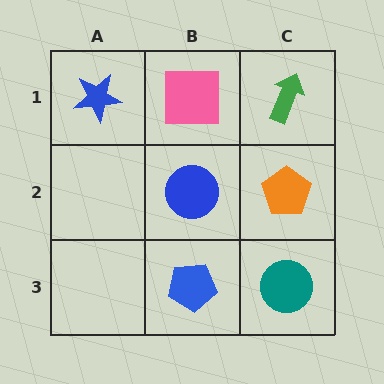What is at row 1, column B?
A pink square.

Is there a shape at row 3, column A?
No, that cell is empty.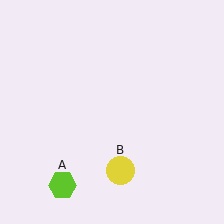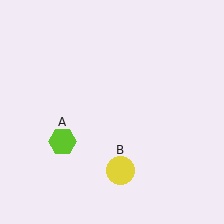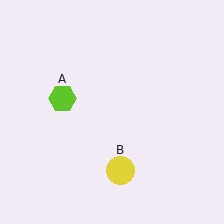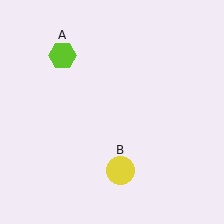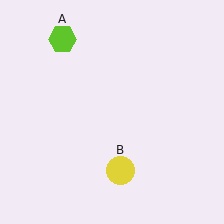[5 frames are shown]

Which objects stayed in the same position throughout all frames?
Yellow circle (object B) remained stationary.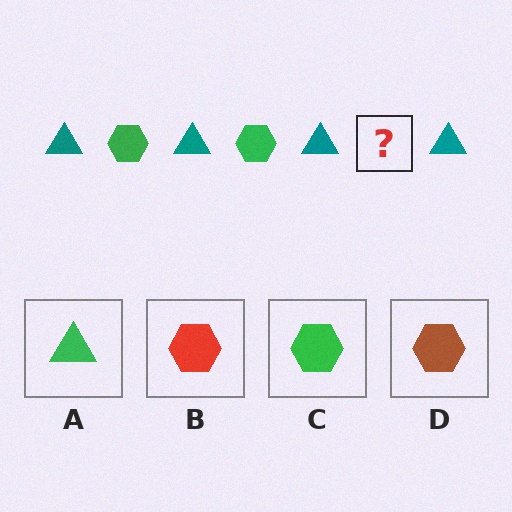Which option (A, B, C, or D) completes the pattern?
C.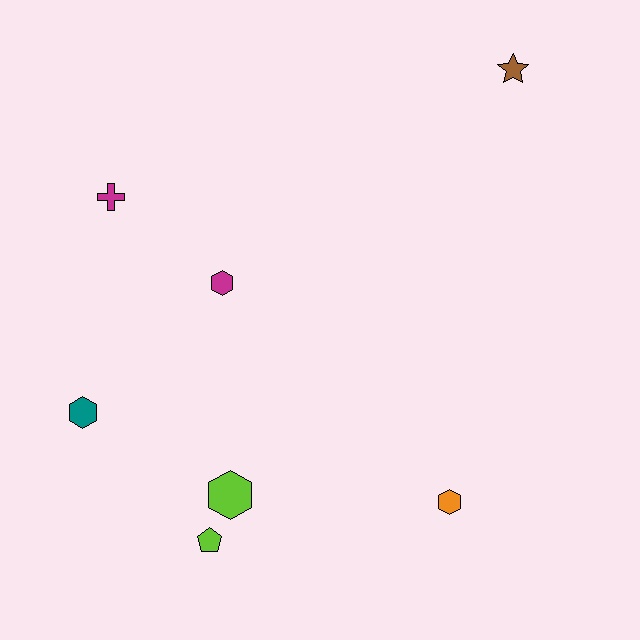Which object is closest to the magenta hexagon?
The magenta cross is closest to the magenta hexagon.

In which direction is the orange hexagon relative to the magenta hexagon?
The orange hexagon is to the right of the magenta hexagon.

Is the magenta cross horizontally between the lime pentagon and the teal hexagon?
Yes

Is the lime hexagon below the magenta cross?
Yes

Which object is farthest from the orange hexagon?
The magenta cross is farthest from the orange hexagon.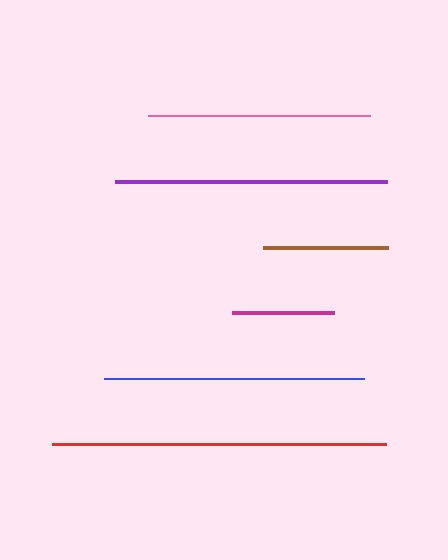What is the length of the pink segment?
The pink segment is approximately 222 pixels long.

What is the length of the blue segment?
The blue segment is approximately 260 pixels long.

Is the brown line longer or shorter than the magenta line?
The brown line is longer than the magenta line.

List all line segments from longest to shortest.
From longest to shortest: red, purple, blue, pink, brown, magenta.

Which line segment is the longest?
The red line is the longest at approximately 334 pixels.